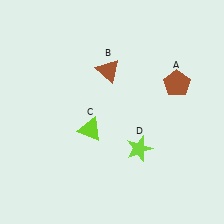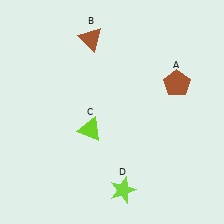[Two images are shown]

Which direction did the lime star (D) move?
The lime star (D) moved down.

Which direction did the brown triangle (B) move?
The brown triangle (B) moved up.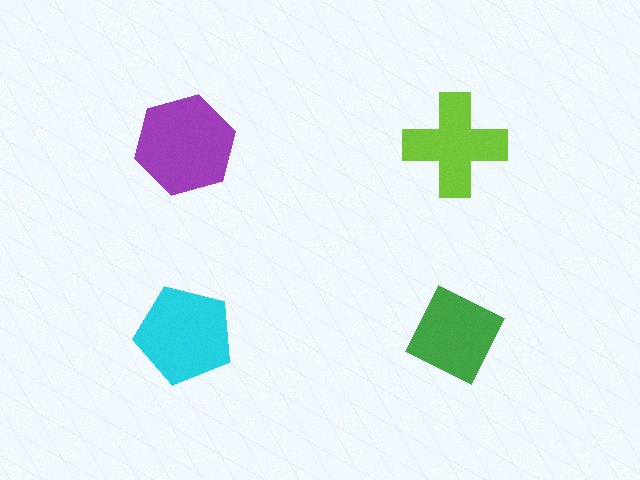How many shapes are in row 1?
2 shapes.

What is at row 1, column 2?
A lime cross.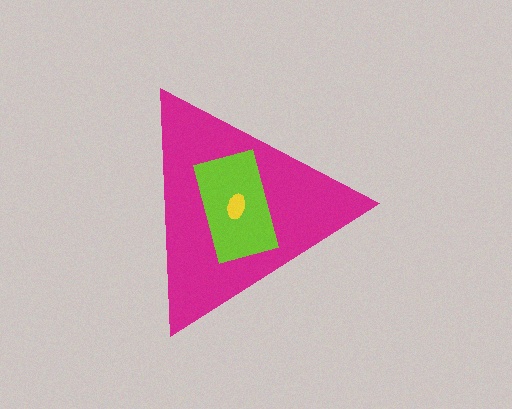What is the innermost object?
The yellow ellipse.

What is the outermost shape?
The magenta triangle.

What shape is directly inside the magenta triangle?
The lime rectangle.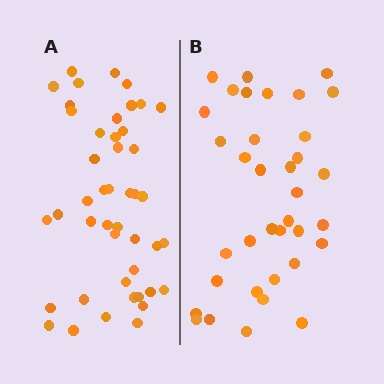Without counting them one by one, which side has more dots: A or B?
Region A (the left region) has more dots.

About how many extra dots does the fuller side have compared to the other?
Region A has roughly 8 or so more dots than region B.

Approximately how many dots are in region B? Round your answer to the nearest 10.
About 40 dots. (The exact count is 36, which rounds to 40.)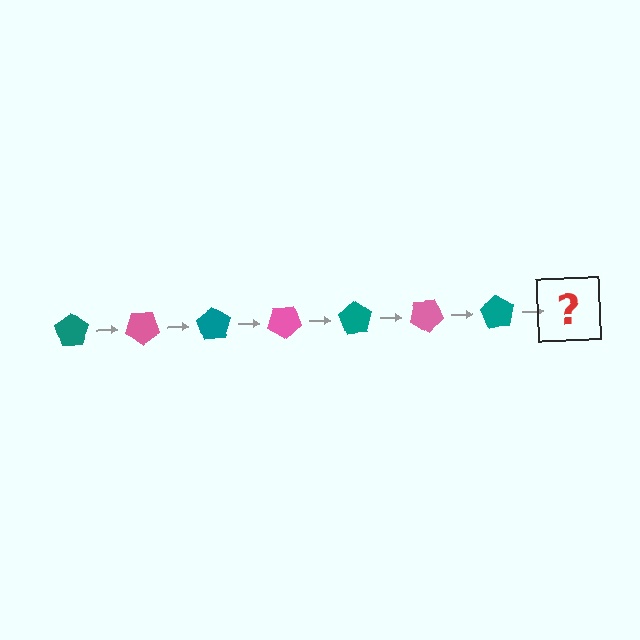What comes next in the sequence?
The next element should be a pink pentagon, rotated 245 degrees from the start.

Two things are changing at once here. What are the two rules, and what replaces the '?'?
The two rules are that it rotates 35 degrees each step and the color cycles through teal and pink. The '?' should be a pink pentagon, rotated 245 degrees from the start.